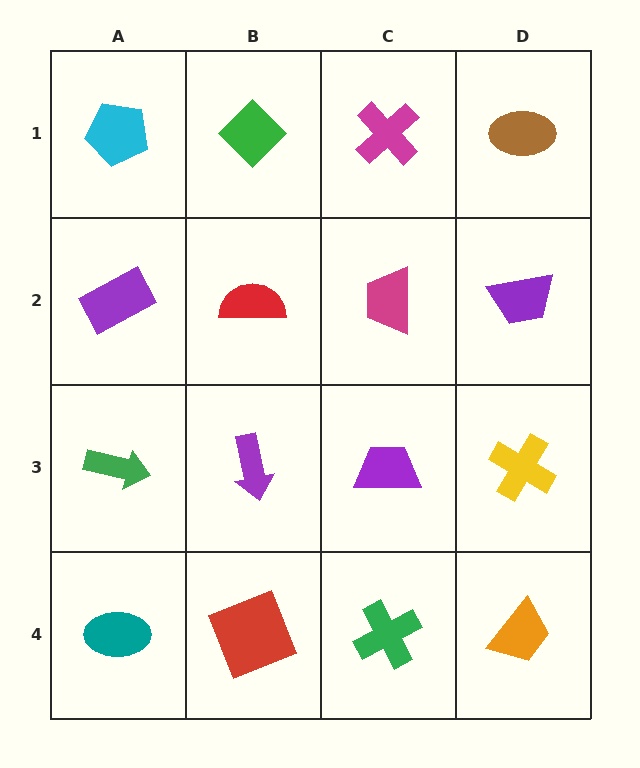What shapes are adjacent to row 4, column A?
A green arrow (row 3, column A), a red square (row 4, column B).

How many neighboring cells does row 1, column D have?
2.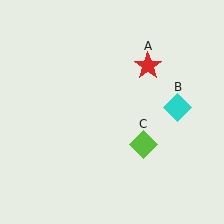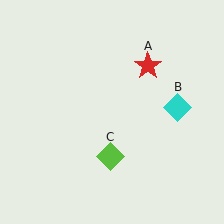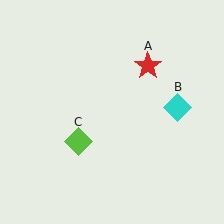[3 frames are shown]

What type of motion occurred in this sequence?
The lime diamond (object C) rotated clockwise around the center of the scene.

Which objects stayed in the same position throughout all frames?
Red star (object A) and cyan diamond (object B) remained stationary.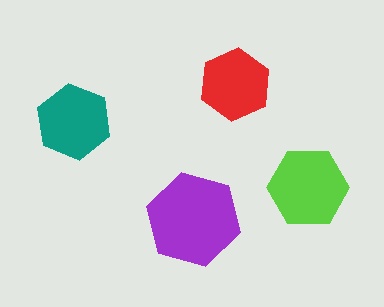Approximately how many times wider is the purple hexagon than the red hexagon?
About 1.5 times wider.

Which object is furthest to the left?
The teal hexagon is leftmost.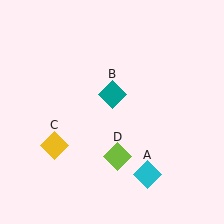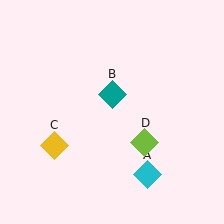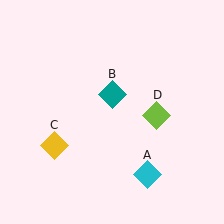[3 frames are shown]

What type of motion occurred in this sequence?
The lime diamond (object D) rotated counterclockwise around the center of the scene.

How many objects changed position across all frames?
1 object changed position: lime diamond (object D).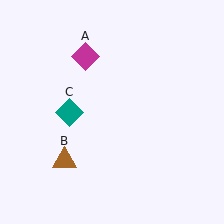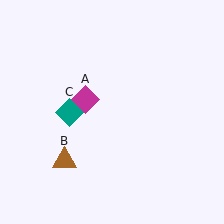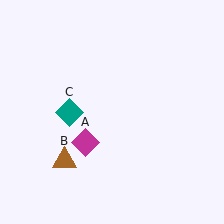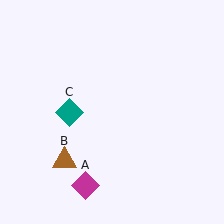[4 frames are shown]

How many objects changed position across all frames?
1 object changed position: magenta diamond (object A).